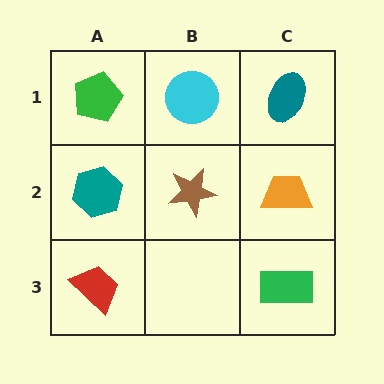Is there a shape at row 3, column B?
No, that cell is empty.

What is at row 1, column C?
A teal ellipse.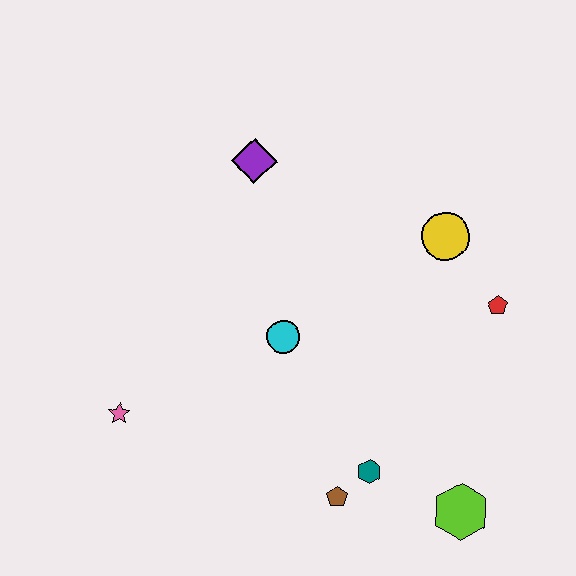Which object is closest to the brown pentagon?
The teal hexagon is closest to the brown pentagon.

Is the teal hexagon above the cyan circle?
No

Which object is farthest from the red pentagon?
The pink star is farthest from the red pentagon.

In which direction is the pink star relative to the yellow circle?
The pink star is to the left of the yellow circle.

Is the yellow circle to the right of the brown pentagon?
Yes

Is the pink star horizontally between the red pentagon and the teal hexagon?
No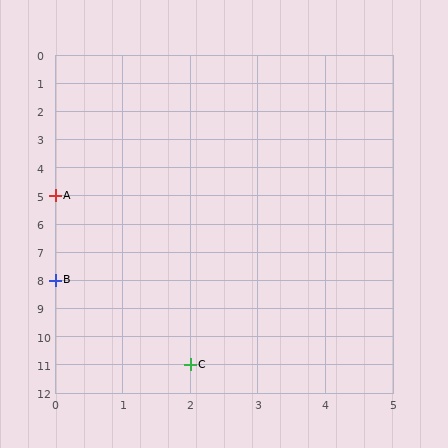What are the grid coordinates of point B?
Point B is at grid coordinates (0, 8).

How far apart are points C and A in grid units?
Points C and A are 2 columns and 6 rows apart (about 6.3 grid units diagonally).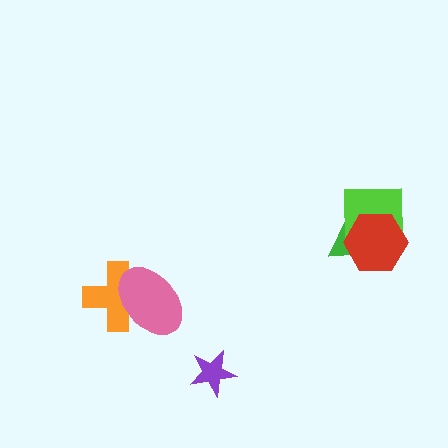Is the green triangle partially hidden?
Yes, it is partially covered by another shape.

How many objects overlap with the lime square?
2 objects overlap with the lime square.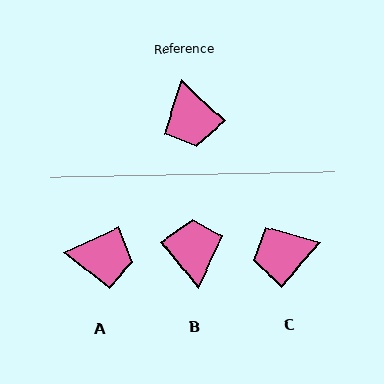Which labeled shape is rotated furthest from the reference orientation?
B, about 173 degrees away.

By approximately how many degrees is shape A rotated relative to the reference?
Approximately 69 degrees counter-clockwise.